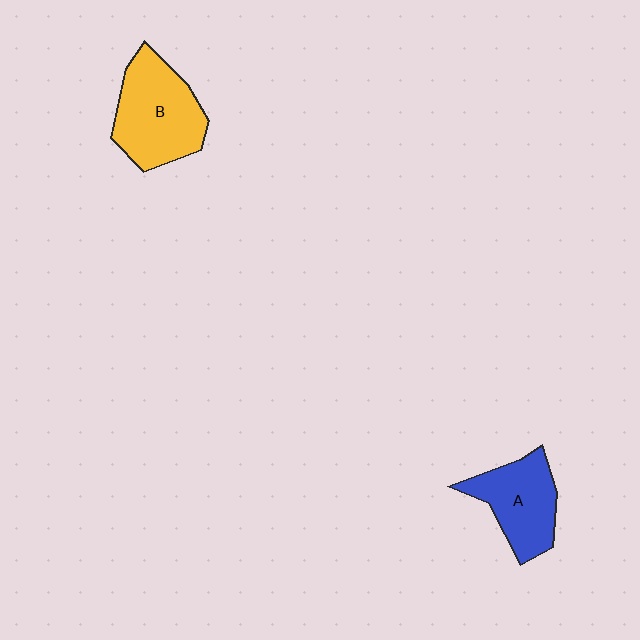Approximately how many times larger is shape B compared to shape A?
Approximately 1.3 times.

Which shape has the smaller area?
Shape A (blue).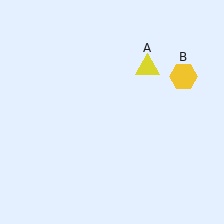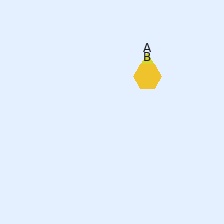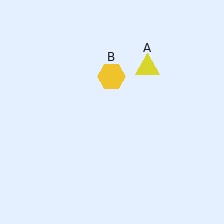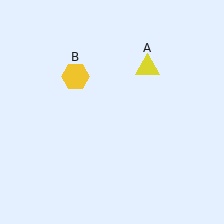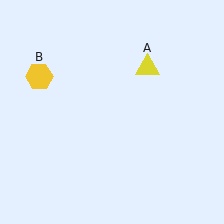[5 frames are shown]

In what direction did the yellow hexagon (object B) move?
The yellow hexagon (object B) moved left.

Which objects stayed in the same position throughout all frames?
Yellow triangle (object A) remained stationary.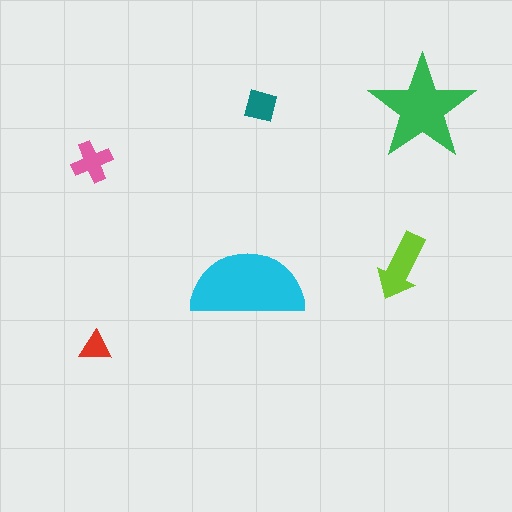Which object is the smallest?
The red triangle.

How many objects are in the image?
There are 6 objects in the image.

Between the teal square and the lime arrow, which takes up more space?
The lime arrow.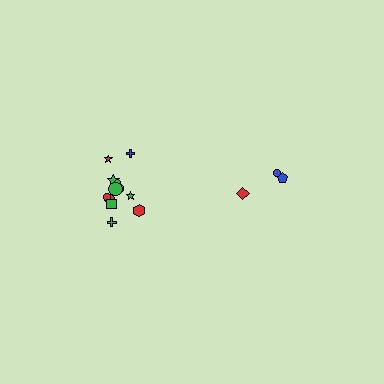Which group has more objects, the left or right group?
The left group.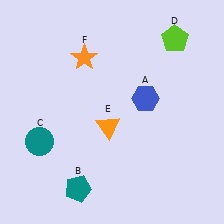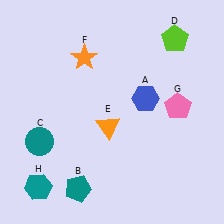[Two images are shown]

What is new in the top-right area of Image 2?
A pink pentagon (G) was added in the top-right area of Image 2.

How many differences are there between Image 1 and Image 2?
There are 2 differences between the two images.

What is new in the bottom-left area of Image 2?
A teal hexagon (H) was added in the bottom-left area of Image 2.